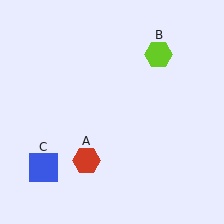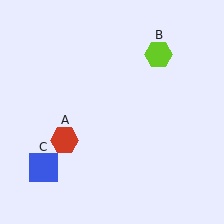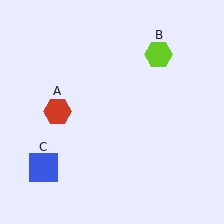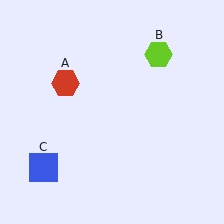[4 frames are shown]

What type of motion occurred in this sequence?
The red hexagon (object A) rotated clockwise around the center of the scene.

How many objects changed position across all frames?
1 object changed position: red hexagon (object A).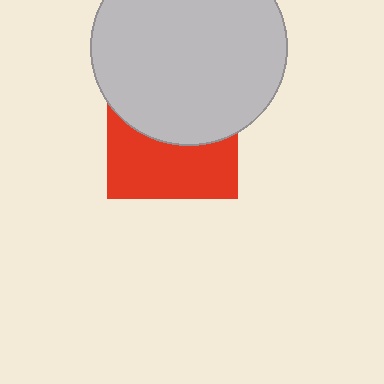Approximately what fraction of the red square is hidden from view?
Roughly 52% of the red square is hidden behind the light gray circle.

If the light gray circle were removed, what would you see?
You would see the complete red square.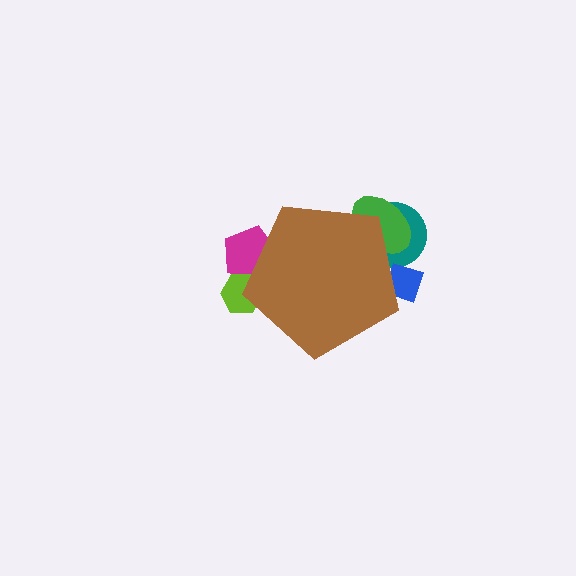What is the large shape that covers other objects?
A brown pentagon.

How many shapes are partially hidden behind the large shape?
5 shapes are partially hidden.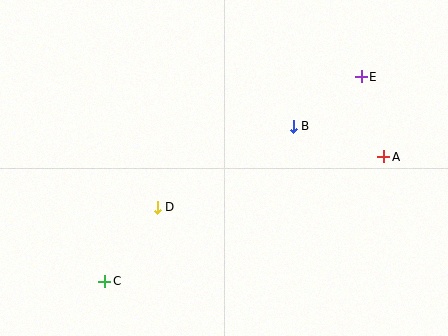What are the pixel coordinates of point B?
Point B is at (293, 126).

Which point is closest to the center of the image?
Point D at (157, 207) is closest to the center.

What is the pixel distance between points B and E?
The distance between B and E is 84 pixels.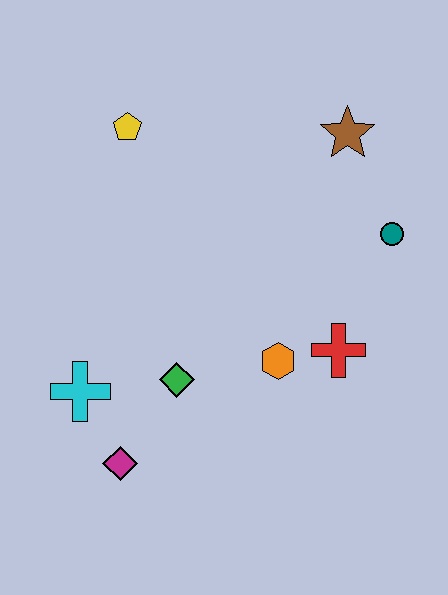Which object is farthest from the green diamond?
The brown star is farthest from the green diamond.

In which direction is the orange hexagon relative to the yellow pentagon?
The orange hexagon is below the yellow pentagon.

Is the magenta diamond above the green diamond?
No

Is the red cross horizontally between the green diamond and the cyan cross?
No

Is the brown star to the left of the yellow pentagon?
No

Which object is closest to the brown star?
The teal circle is closest to the brown star.